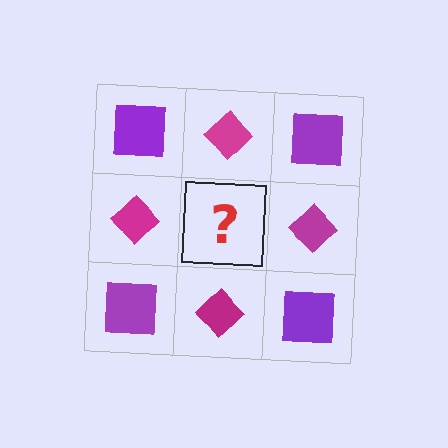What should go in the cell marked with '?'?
The missing cell should contain a purple square.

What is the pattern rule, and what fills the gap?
The rule is that it alternates purple square and magenta diamond in a checkerboard pattern. The gap should be filled with a purple square.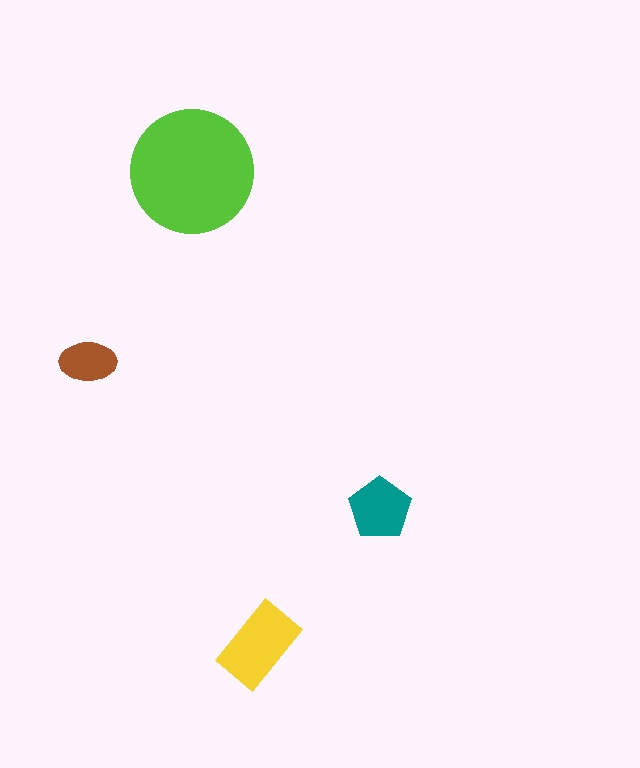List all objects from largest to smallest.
The lime circle, the yellow rectangle, the teal pentagon, the brown ellipse.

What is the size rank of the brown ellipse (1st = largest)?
4th.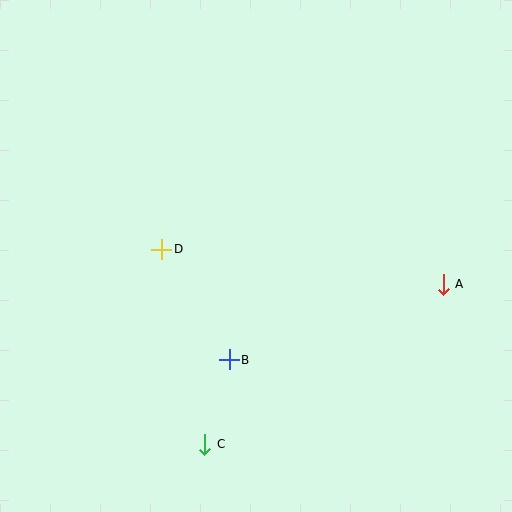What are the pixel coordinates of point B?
Point B is at (229, 360).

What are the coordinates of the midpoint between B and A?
The midpoint between B and A is at (336, 322).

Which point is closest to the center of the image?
Point D at (162, 249) is closest to the center.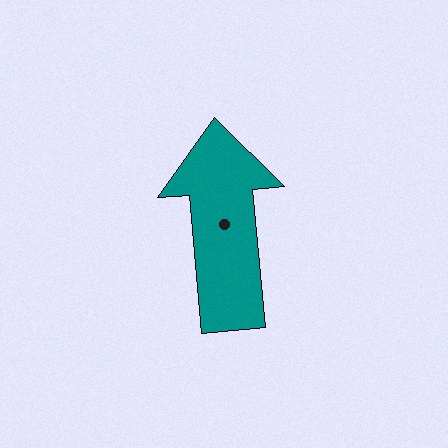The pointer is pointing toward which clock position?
Roughly 12 o'clock.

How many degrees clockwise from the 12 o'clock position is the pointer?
Approximately 355 degrees.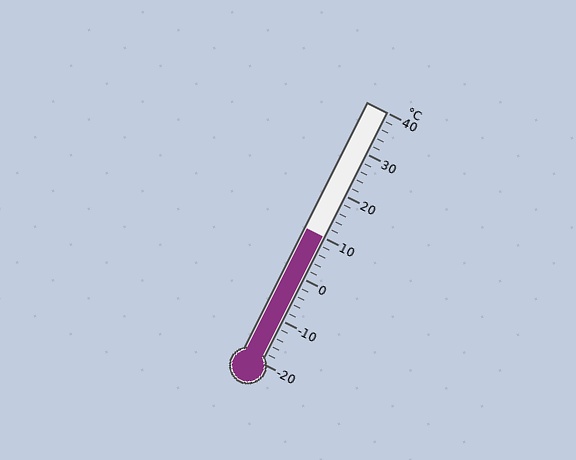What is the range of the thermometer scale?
The thermometer scale ranges from -20°C to 40°C.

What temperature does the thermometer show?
The thermometer shows approximately 10°C.